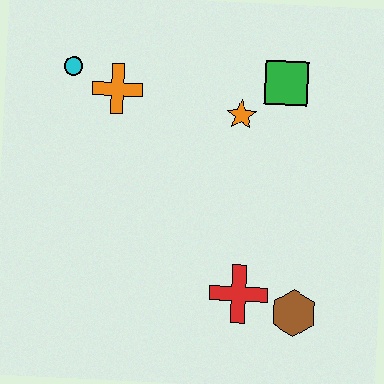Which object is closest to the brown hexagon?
The red cross is closest to the brown hexagon.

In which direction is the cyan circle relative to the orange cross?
The cyan circle is to the left of the orange cross.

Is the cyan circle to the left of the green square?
Yes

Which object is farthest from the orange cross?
The brown hexagon is farthest from the orange cross.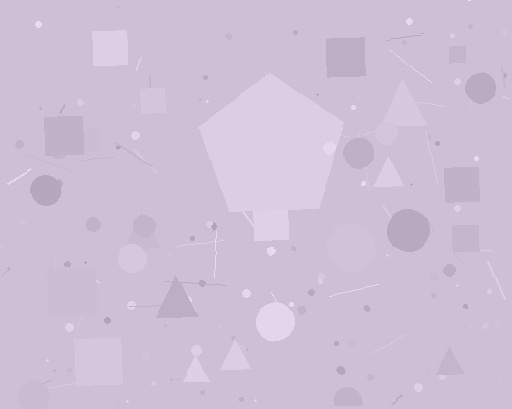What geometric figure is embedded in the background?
A pentagon is embedded in the background.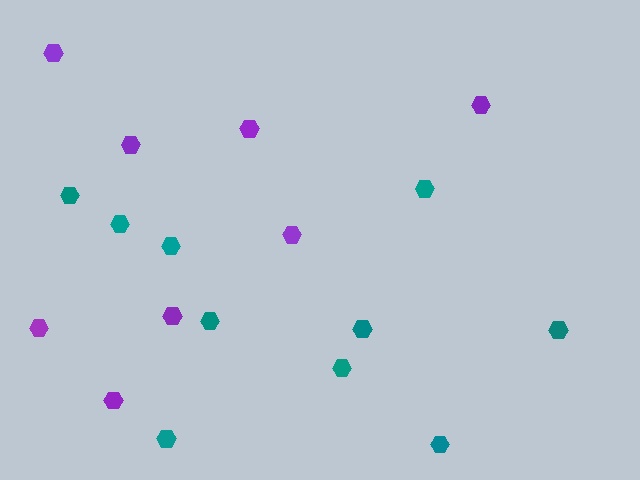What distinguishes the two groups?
There are 2 groups: one group of teal hexagons (10) and one group of purple hexagons (8).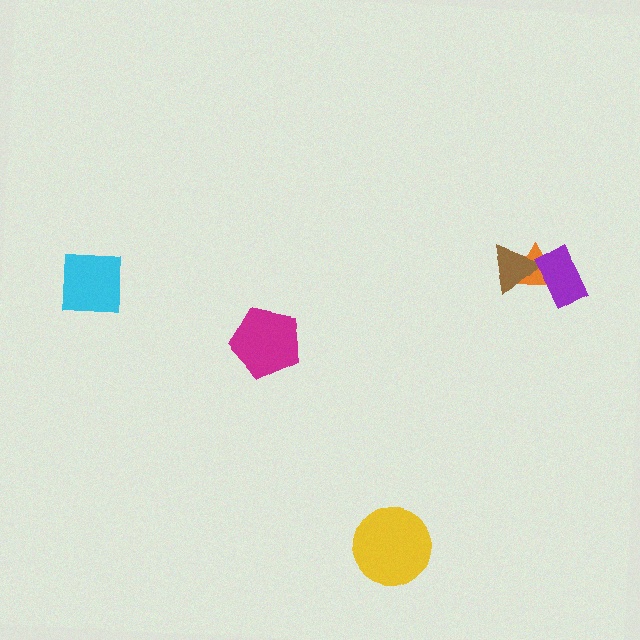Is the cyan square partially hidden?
No, no other shape covers it.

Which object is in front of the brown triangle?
The purple rectangle is in front of the brown triangle.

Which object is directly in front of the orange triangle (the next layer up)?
The brown triangle is directly in front of the orange triangle.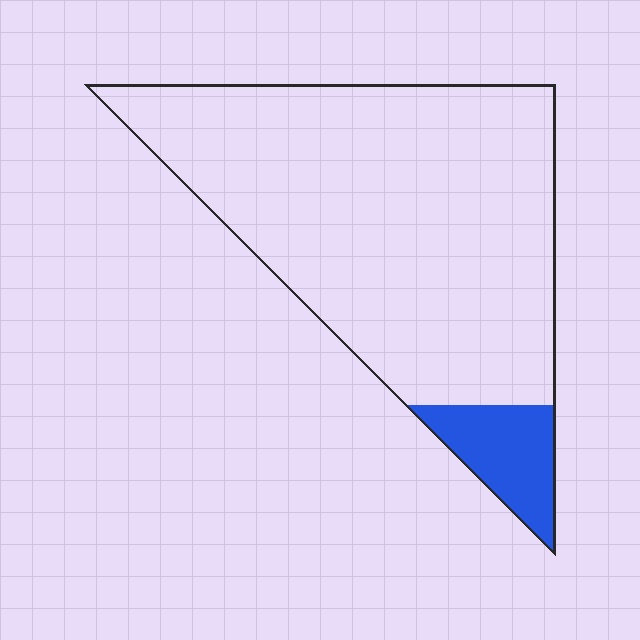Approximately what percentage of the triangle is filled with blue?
Approximately 10%.